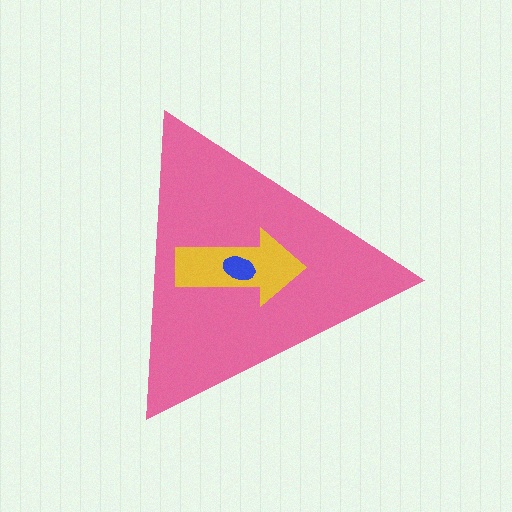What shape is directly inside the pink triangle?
The yellow arrow.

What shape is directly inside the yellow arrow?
The blue ellipse.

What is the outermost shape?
The pink triangle.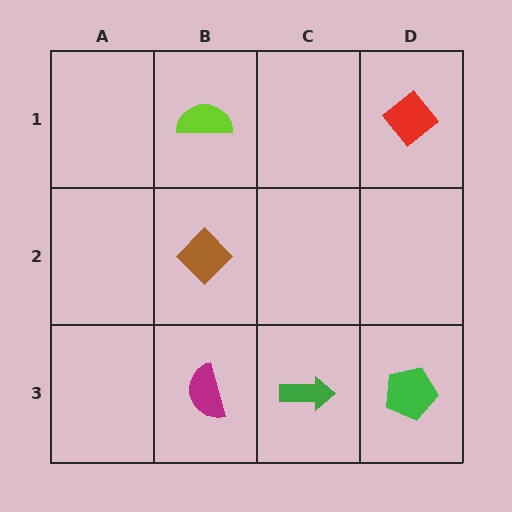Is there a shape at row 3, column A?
No, that cell is empty.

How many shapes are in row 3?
3 shapes.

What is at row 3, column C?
A green arrow.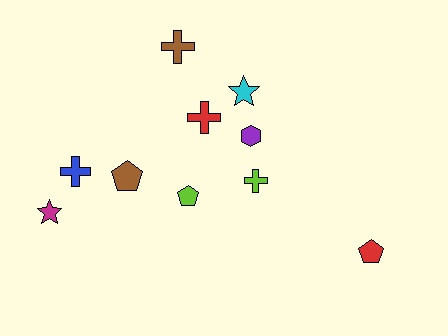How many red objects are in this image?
There are 2 red objects.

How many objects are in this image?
There are 10 objects.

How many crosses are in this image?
There are 4 crosses.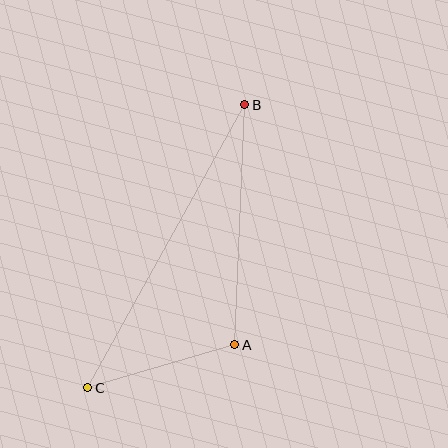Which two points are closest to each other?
Points A and C are closest to each other.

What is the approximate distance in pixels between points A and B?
The distance between A and B is approximately 240 pixels.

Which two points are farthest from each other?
Points B and C are farthest from each other.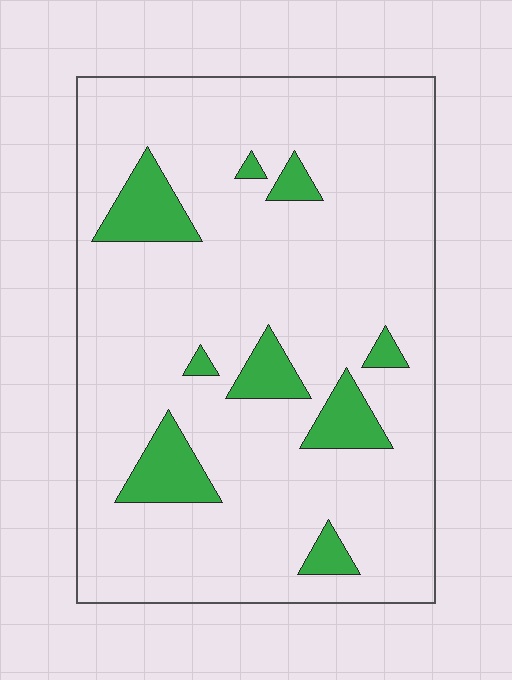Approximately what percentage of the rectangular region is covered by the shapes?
Approximately 10%.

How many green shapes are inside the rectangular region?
9.